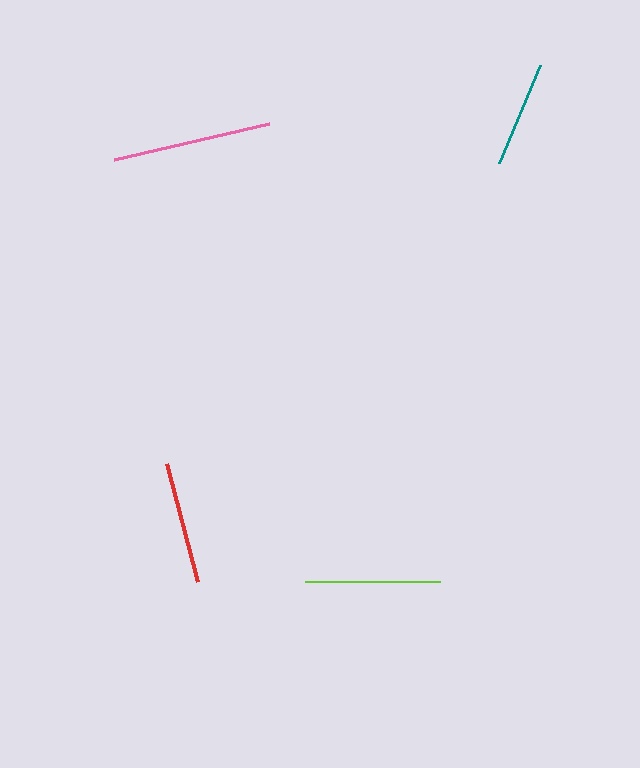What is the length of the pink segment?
The pink segment is approximately 159 pixels long.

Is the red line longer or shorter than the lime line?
The lime line is longer than the red line.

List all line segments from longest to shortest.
From longest to shortest: pink, lime, red, teal.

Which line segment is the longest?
The pink line is the longest at approximately 159 pixels.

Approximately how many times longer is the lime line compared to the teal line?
The lime line is approximately 1.3 times the length of the teal line.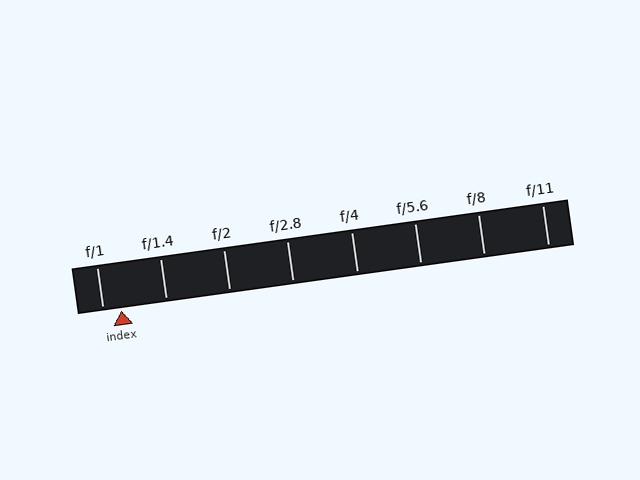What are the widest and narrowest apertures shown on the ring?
The widest aperture shown is f/1 and the narrowest is f/11.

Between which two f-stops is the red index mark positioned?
The index mark is between f/1 and f/1.4.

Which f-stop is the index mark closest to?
The index mark is closest to f/1.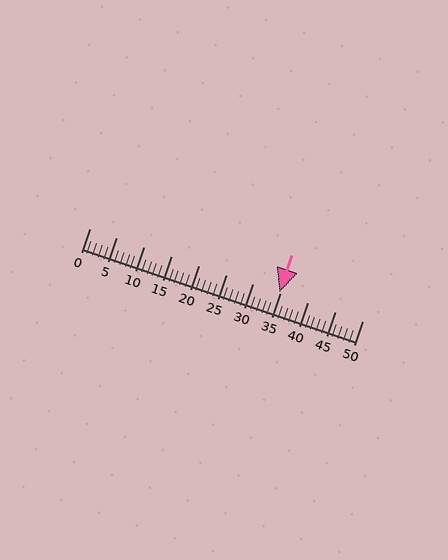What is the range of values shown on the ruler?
The ruler shows values from 0 to 50.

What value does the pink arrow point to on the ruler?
The pink arrow points to approximately 35.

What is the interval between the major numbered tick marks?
The major tick marks are spaced 5 units apart.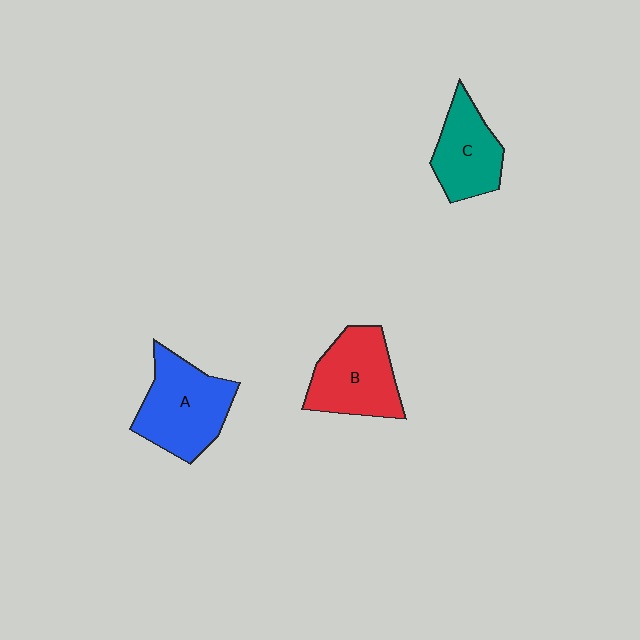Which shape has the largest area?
Shape A (blue).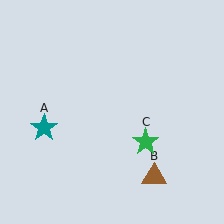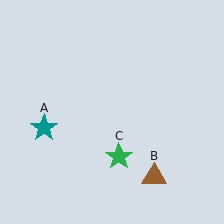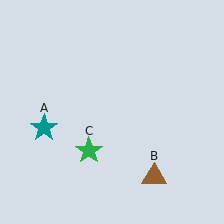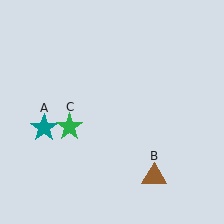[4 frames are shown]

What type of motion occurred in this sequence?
The green star (object C) rotated clockwise around the center of the scene.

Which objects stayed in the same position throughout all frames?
Teal star (object A) and brown triangle (object B) remained stationary.